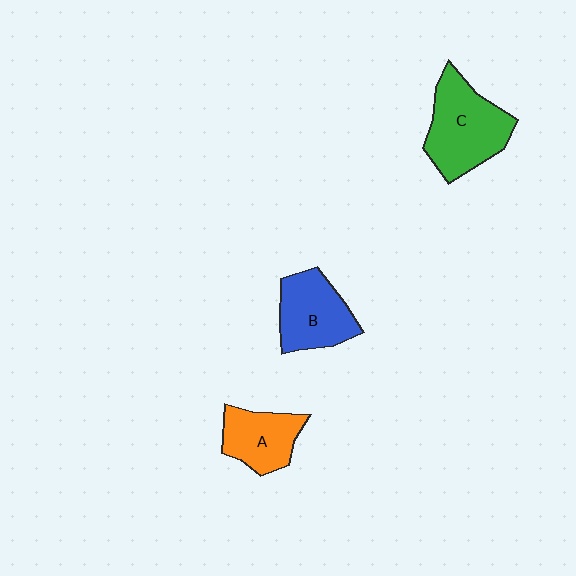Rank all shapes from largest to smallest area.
From largest to smallest: C (green), B (blue), A (orange).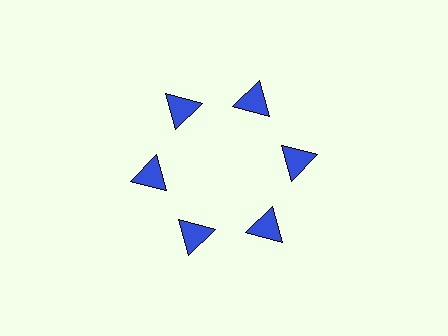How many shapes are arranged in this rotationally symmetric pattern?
There are 6 shapes, arranged in 6 groups of 1.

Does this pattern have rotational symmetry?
Yes, this pattern has 6-fold rotational symmetry. It looks the same after rotating 60 degrees around the center.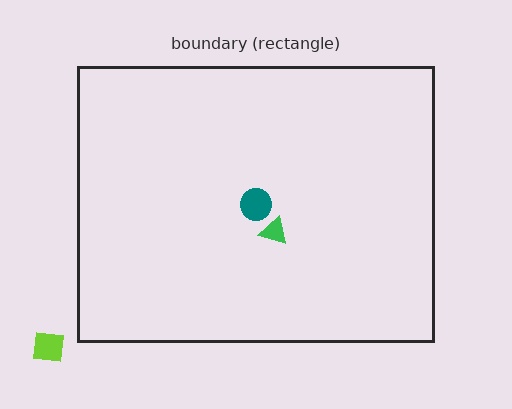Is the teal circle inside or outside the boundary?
Inside.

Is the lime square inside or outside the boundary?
Outside.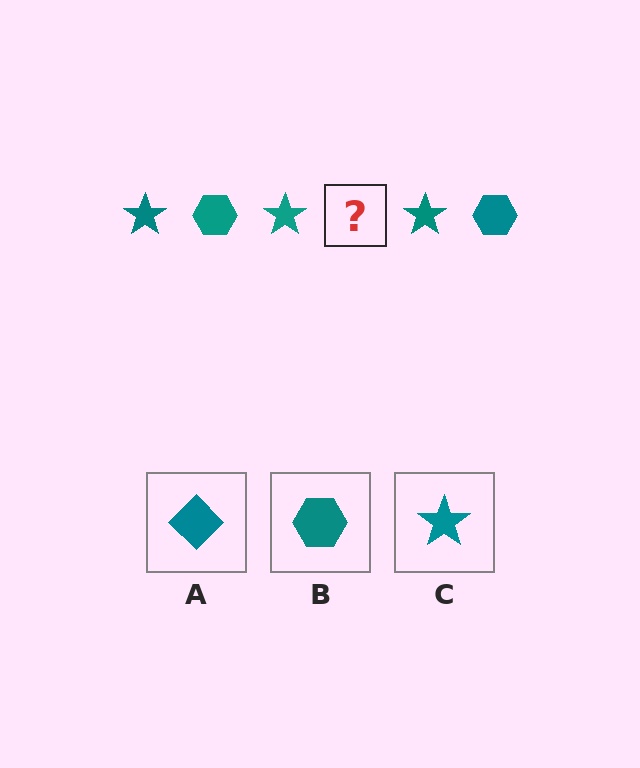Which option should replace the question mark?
Option B.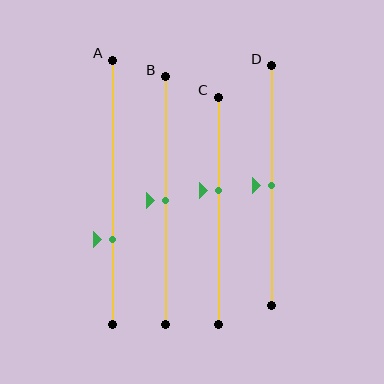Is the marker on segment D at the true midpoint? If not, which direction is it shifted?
Yes, the marker on segment D is at the true midpoint.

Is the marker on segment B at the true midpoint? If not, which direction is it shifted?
Yes, the marker on segment B is at the true midpoint.